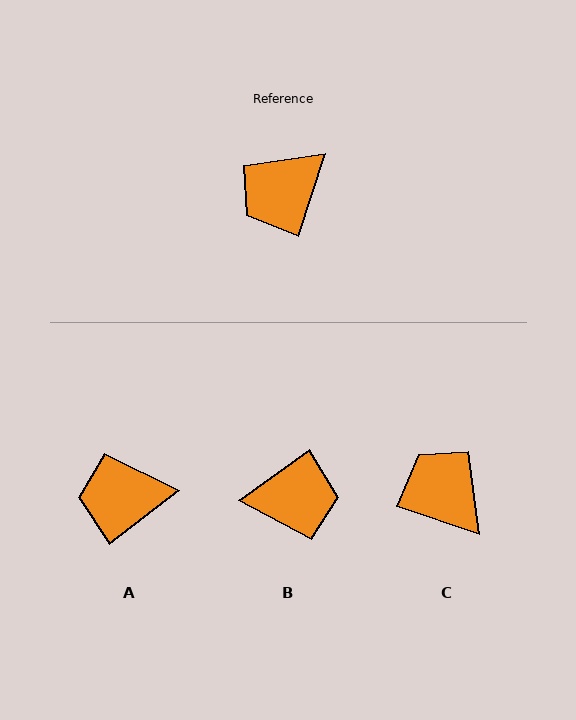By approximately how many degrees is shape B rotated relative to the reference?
Approximately 143 degrees counter-clockwise.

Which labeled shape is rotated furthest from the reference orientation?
B, about 143 degrees away.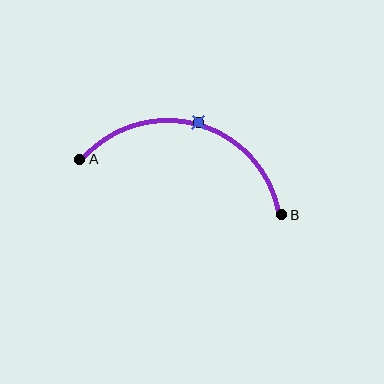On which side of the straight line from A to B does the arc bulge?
The arc bulges above the straight line connecting A and B.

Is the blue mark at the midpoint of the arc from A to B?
Yes. The blue mark lies on the arc at equal arc-length from both A and B — it is the arc midpoint.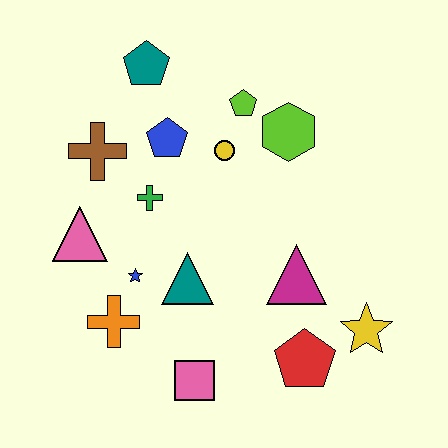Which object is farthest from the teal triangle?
The teal pentagon is farthest from the teal triangle.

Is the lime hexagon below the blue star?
No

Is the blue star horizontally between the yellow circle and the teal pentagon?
No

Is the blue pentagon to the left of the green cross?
No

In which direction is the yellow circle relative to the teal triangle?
The yellow circle is above the teal triangle.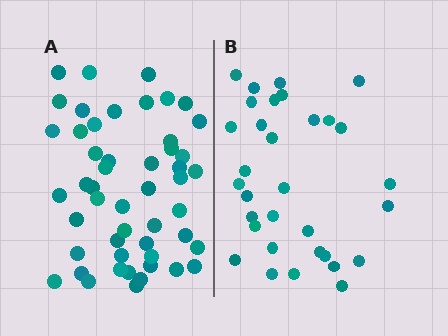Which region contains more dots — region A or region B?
Region A (the left region) has more dots.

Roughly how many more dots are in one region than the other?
Region A has approximately 20 more dots than region B.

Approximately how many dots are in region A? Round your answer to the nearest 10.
About 50 dots.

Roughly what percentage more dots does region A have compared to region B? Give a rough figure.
About 55% more.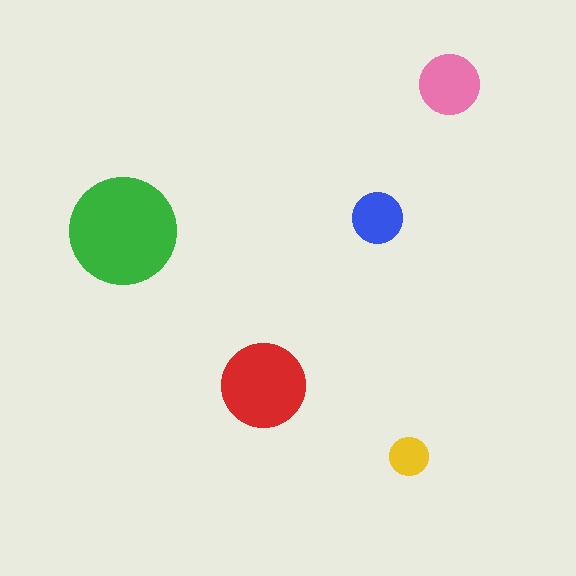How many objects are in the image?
There are 5 objects in the image.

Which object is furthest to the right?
The pink circle is rightmost.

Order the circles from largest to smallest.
the green one, the red one, the pink one, the blue one, the yellow one.